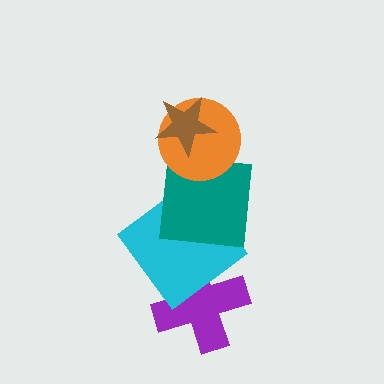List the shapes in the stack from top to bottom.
From top to bottom: the brown star, the orange circle, the teal square, the cyan diamond, the purple cross.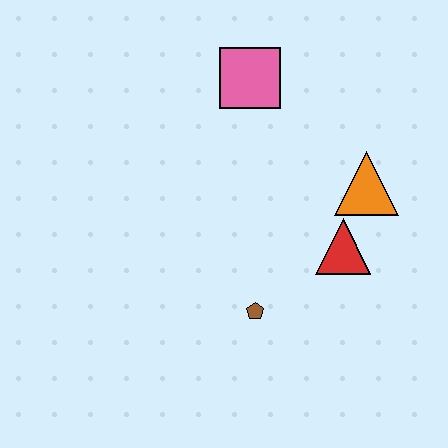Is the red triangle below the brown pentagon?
No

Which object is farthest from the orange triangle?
The brown pentagon is farthest from the orange triangle.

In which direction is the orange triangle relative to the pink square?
The orange triangle is to the right of the pink square.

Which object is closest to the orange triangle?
The red triangle is closest to the orange triangle.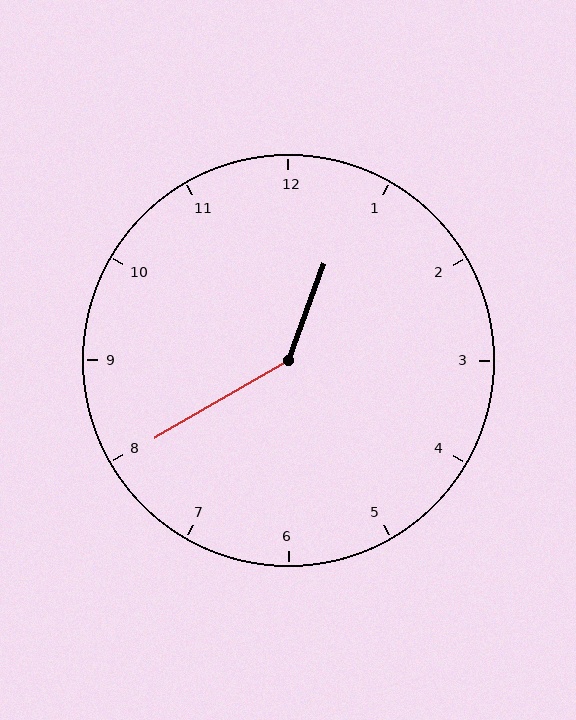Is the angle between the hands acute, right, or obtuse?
It is obtuse.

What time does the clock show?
12:40.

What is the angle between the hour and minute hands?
Approximately 140 degrees.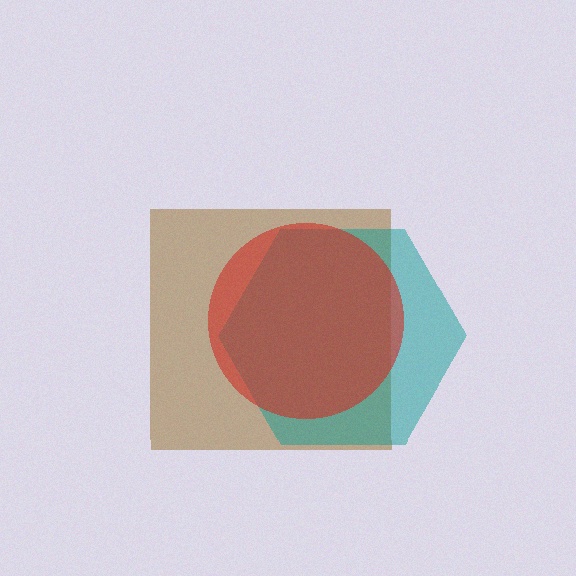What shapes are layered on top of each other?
The layered shapes are: a brown square, a teal hexagon, a red circle.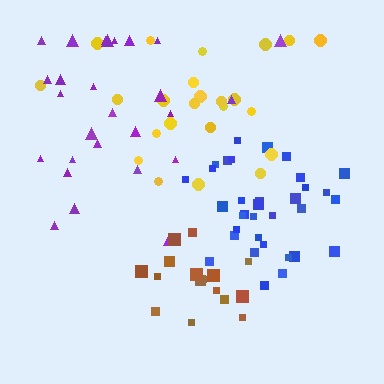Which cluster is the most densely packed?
Brown.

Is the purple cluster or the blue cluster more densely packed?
Blue.